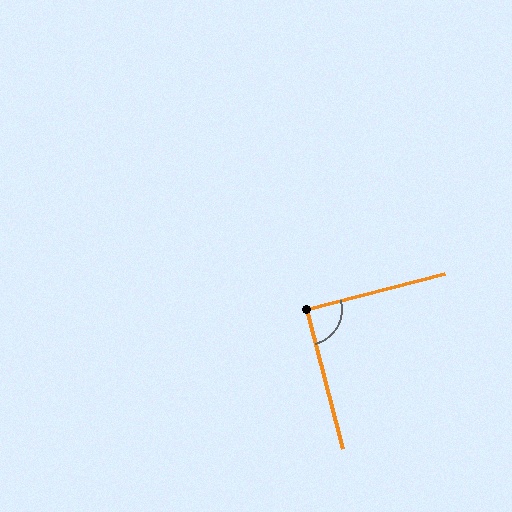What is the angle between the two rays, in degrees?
Approximately 90 degrees.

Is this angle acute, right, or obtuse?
It is approximately a right angle.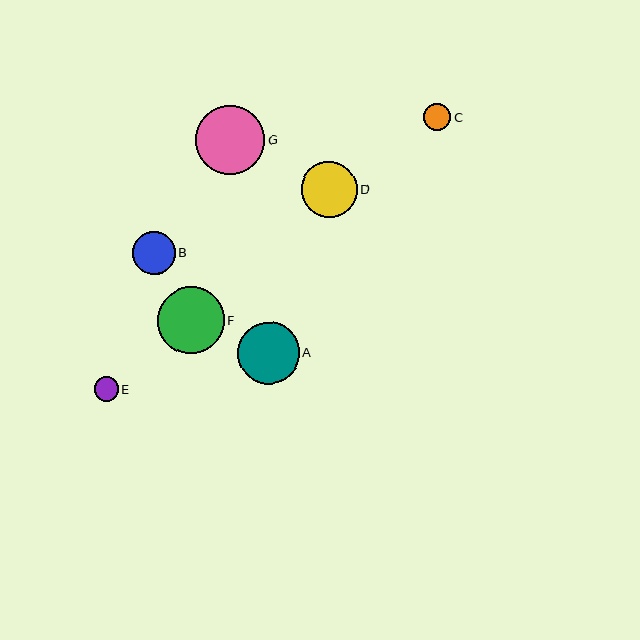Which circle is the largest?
Circle G is the largest with a size of approximately 69 pixels.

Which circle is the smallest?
Circle E is the smallest with a size of approximately 24 pixels.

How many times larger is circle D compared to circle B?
Circle D is approximately 1.3 times the size of circle B.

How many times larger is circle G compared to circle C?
Circle G is approximately 2.5 times the size of circle C.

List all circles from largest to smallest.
From largest to smallest: G, F, A, D, B, C, E.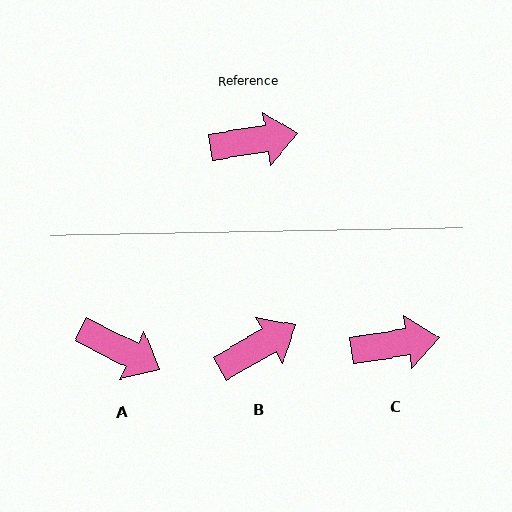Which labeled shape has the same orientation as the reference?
C.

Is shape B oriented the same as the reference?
No, it is off by about 22 degrees.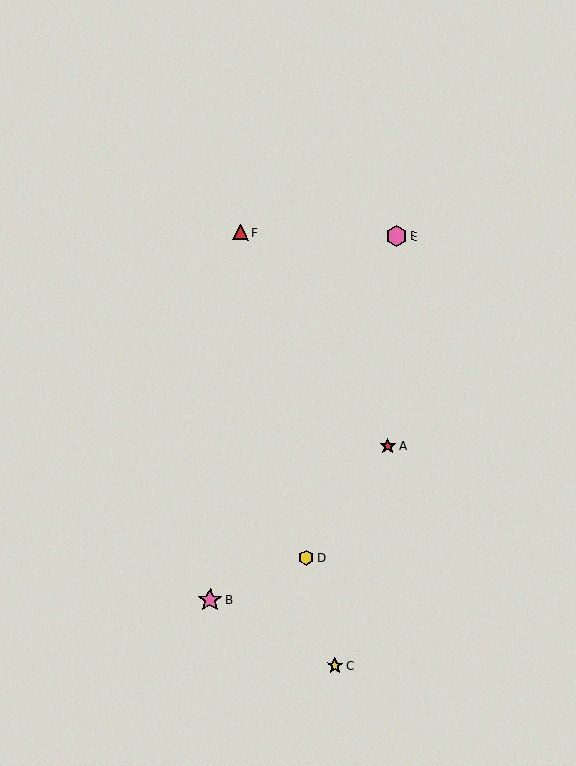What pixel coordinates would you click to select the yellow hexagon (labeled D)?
Click at (306, 558) to select the yellow hexagon D.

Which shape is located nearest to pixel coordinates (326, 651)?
The yellow star (labeled C) at (335, 665) is nearest to that location.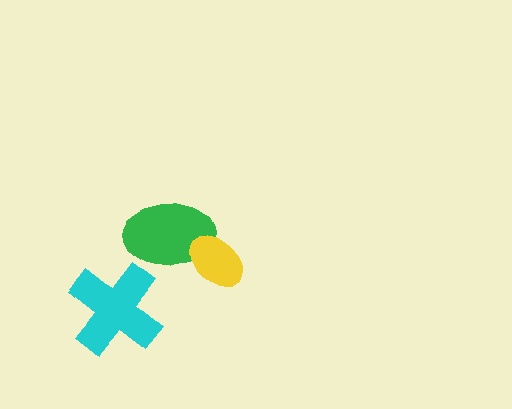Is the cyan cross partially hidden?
No, no other shape covers it.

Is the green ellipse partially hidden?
Yes, it is partially covered by another shape.